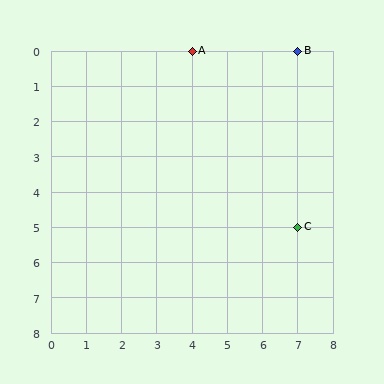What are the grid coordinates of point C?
Point C is at grid coordinates (7, 5).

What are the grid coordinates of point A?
Point A is at grid coordinates (4, 0).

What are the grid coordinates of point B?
Point B is at grid coordinates (7, 0).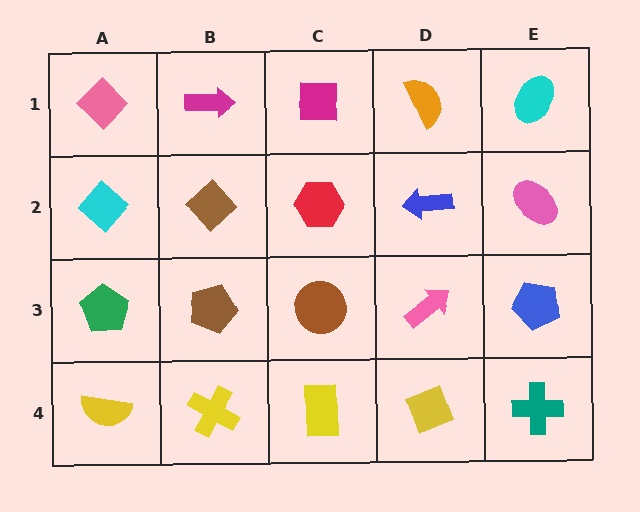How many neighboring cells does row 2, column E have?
3.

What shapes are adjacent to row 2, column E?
A cyan ellipse (row 1, column E), a blue pentagon (row 3, column E), a blue arrow (row 2, column D).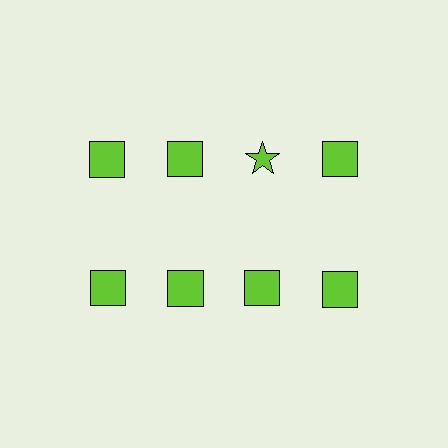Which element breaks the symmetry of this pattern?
The lime star in the top row, center column breaks the symmetry. All other shapes are lime squares.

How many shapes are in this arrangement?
There are 8 shapes arranged in a grid pattern.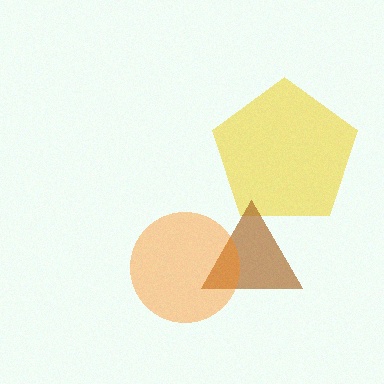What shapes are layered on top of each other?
The layered shapes are: a yellow pentagon, a brown triangle, an orange circle.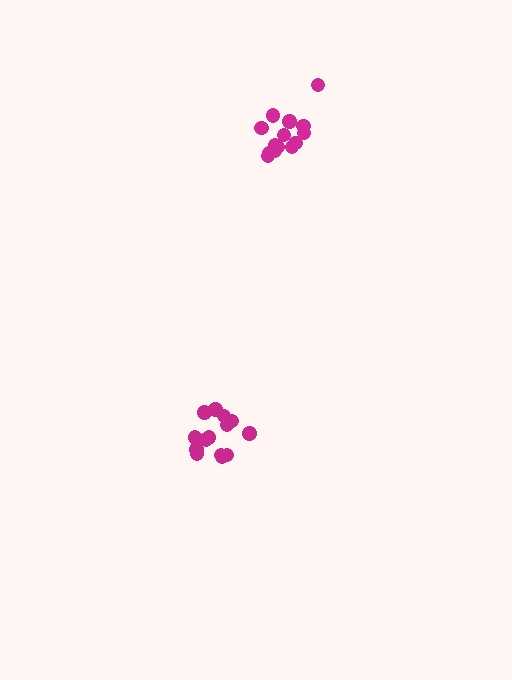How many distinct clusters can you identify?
There are 2 distinct clusters.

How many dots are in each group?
Group 1: 15 dots, Group 2: 14 dots (29 total).